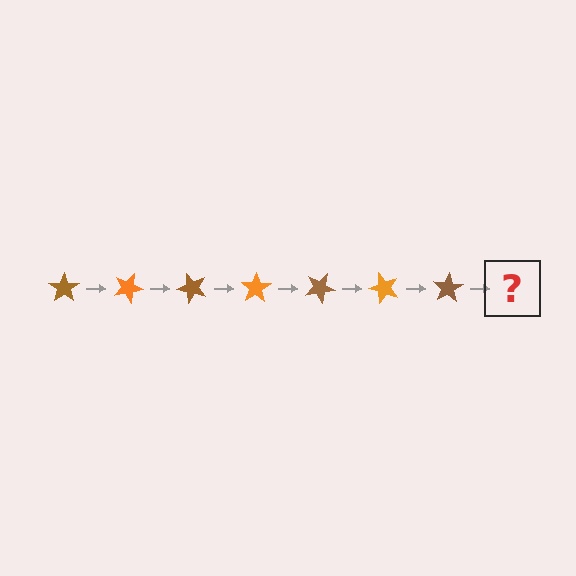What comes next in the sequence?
The next element should be an orange star, rotated 175 degrees from the start.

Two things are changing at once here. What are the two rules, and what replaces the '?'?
The two rules are that it rotates 25 degrees each step and the color cycles through brown and orange. The '?' should be an orange star, rotated 175 degrees from the start.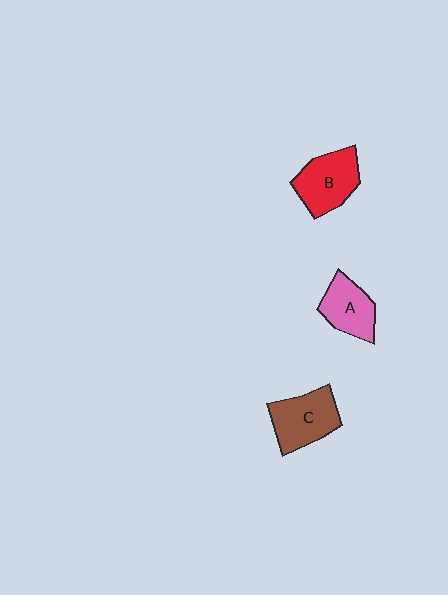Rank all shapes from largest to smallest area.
From largest to smallest: C (brown), B (red), A (pink).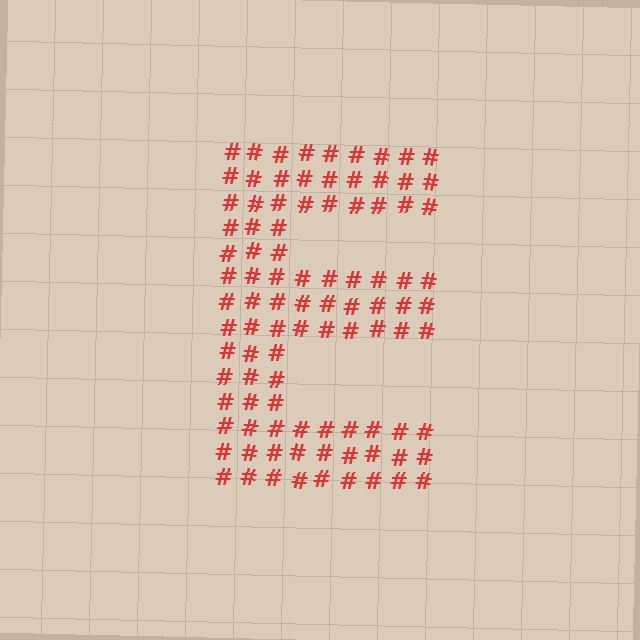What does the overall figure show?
The overall figure shows the letter E.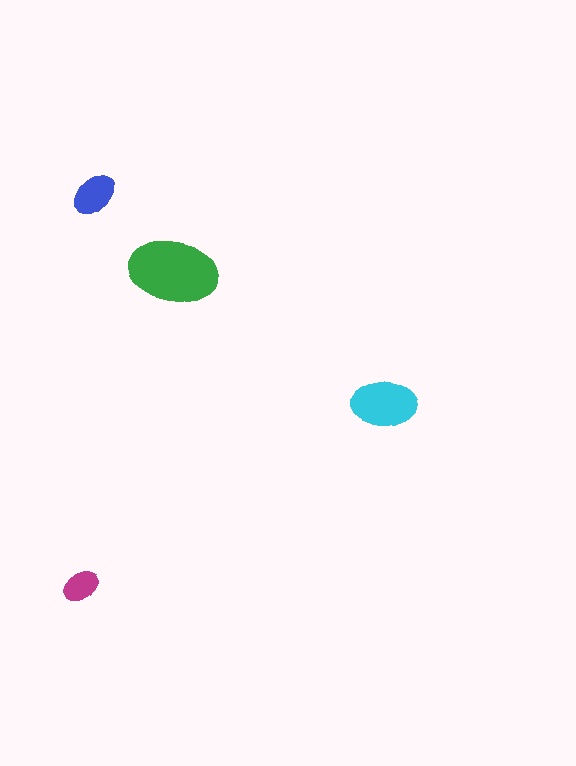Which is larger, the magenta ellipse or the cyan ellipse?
The cyan one.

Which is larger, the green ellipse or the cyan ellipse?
The green one.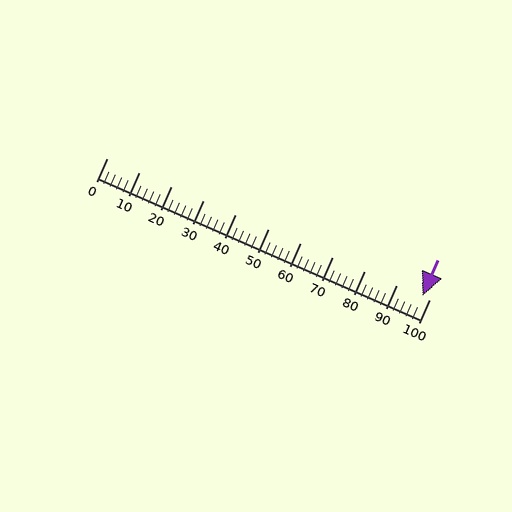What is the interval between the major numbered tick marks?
The major tick marks are spaced 10 units apart.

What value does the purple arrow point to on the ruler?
The purple arrow points to approximately 98.